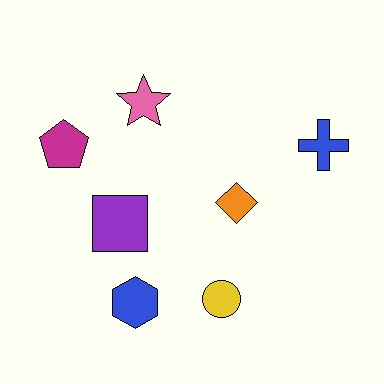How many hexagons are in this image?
There is 1 hexagon.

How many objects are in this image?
There are 7 objects.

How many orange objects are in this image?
There is 1 orange object.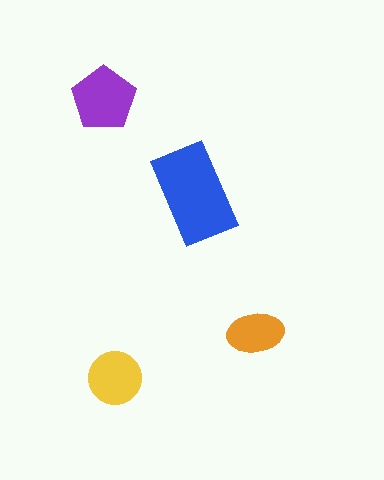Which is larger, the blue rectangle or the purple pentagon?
The blue rectangle.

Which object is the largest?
The blue rectangle.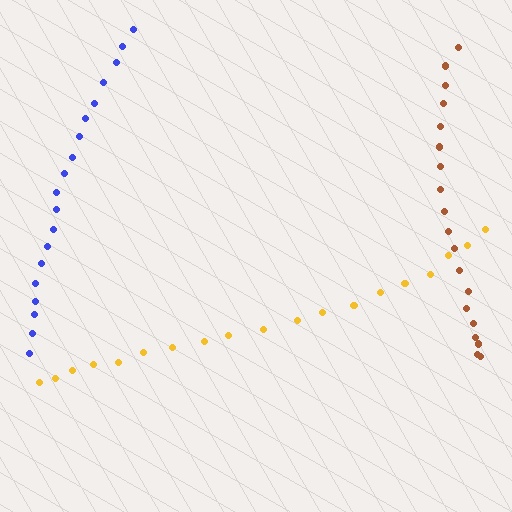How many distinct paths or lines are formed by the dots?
There are 3 distinct paths.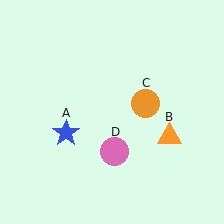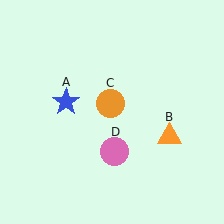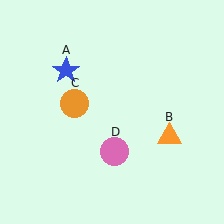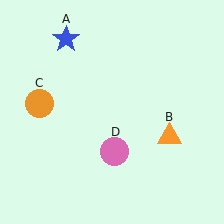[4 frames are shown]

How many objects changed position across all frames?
2 objects changed position: blue star (object A), orange circle (object C).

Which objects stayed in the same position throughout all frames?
Orange triangle (object B) and pink circle (object D) remained stationary.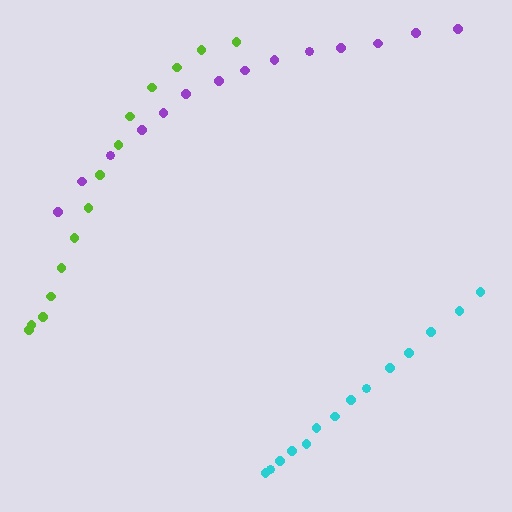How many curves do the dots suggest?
There are 3 distinct paths.